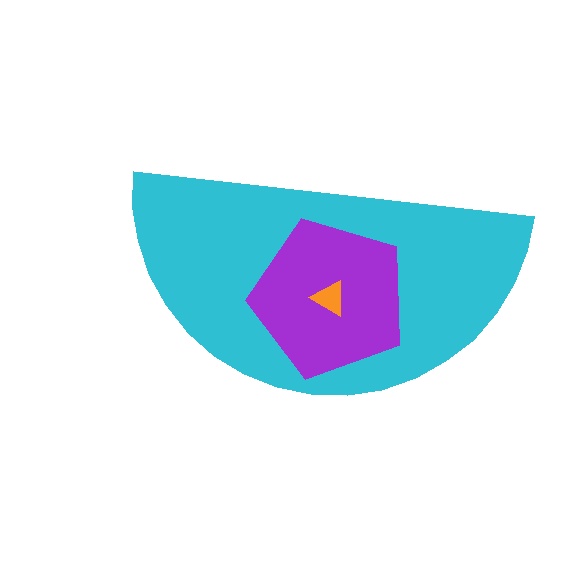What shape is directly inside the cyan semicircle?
The purple pentagon.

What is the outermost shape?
The cyan semicircle.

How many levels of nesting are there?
3.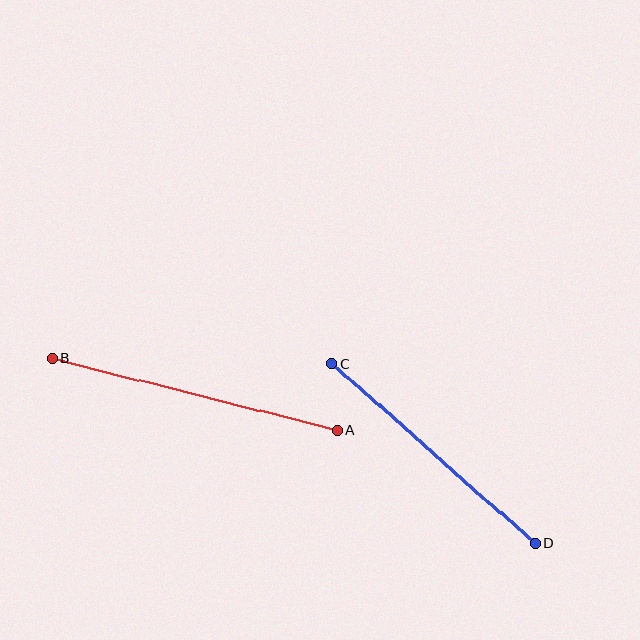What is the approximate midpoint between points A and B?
The midpoint is at approximately (195, 394) pixels.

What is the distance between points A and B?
The distance is approximately 293 pixels.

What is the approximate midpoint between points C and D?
The midpoint is at approximately (434, 454) pixels.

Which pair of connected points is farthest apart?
Points A and B are farthest apart.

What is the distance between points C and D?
The distance is approximately 272 pixels.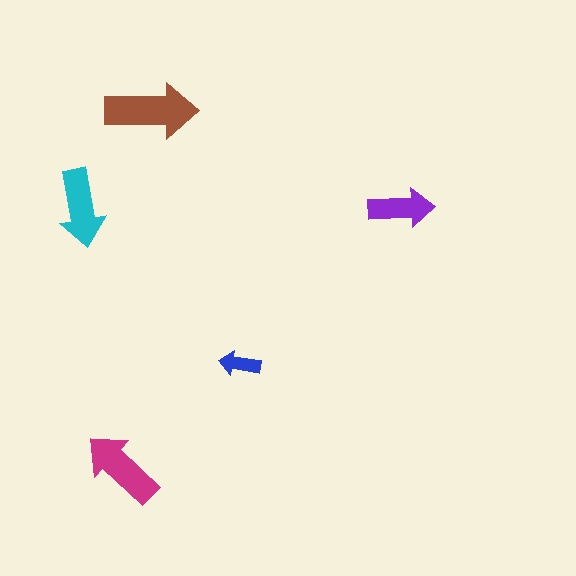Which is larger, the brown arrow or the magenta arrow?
The brown one.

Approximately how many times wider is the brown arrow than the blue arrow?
About 2 times wider.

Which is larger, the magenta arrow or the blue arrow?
The magenta one.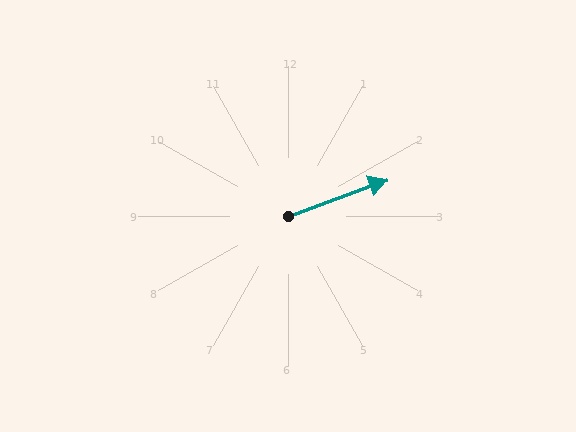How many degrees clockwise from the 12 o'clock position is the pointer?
Approximately 70 degrees.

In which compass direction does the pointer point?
East.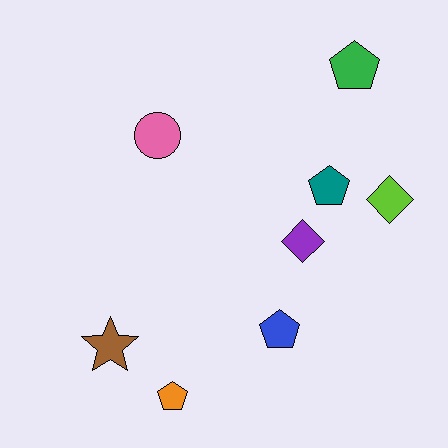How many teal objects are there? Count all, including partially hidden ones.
There is 1 teal object.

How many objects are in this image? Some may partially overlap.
There are 8 objects.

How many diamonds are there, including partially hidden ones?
There are 2 diamonds.